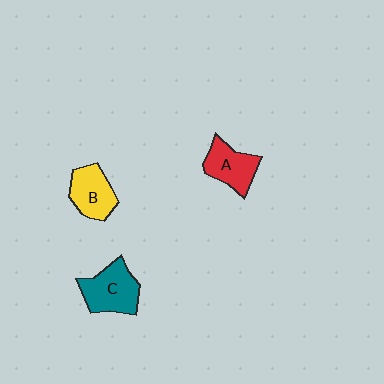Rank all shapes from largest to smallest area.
From largest to smallest: C (teal), B (yellow), A (red).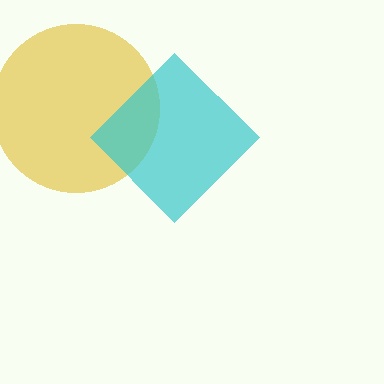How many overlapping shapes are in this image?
There are 2 overlapping shapes in the image.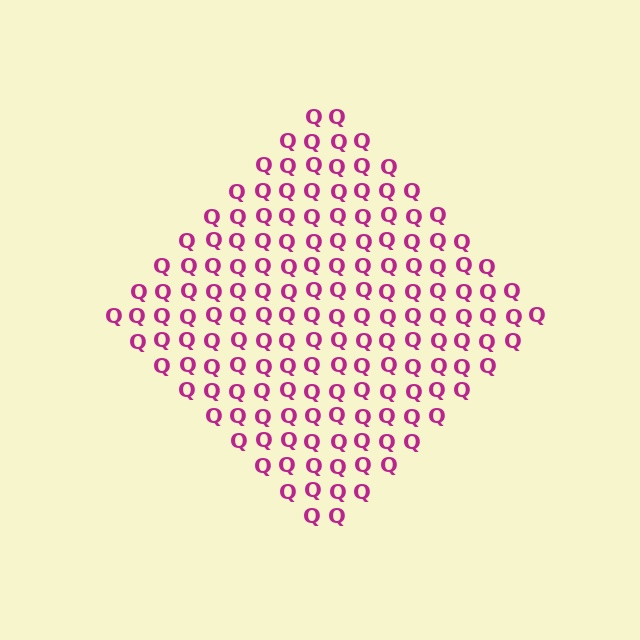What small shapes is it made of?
It is made of small letter Q's.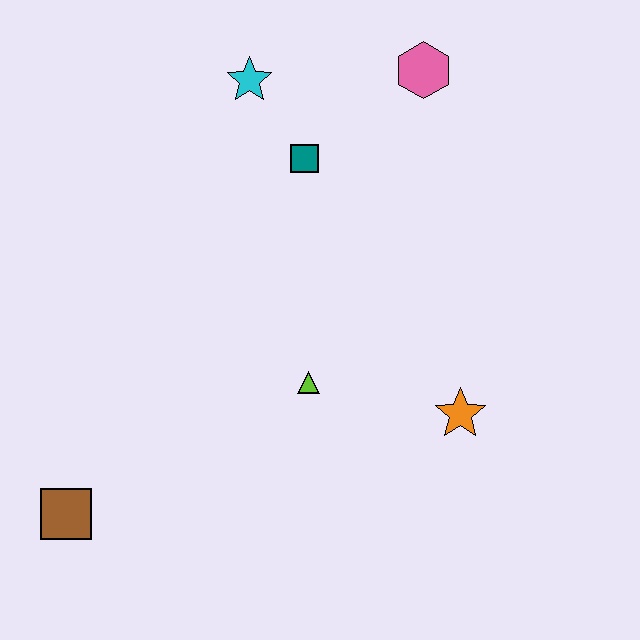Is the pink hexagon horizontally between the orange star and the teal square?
Yes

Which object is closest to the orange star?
The lime triangle is closest to the orange star.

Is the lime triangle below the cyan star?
Yes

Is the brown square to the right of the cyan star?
No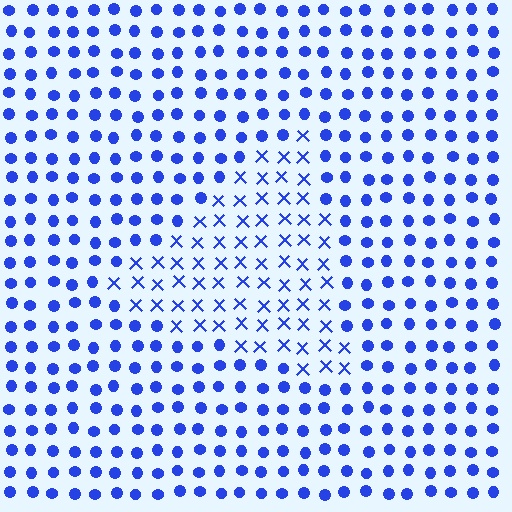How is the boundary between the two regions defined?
The boundary is defined by a change in element shape: X marks inside vs. circles outside. All elements share the same color and spacing.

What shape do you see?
I see a triangle.